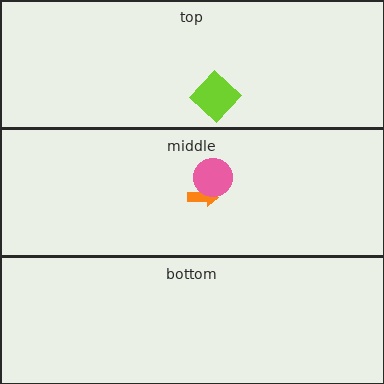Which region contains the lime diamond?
The top region.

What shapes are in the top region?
The lime diamond.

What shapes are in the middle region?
The orange arrow, the pink circle.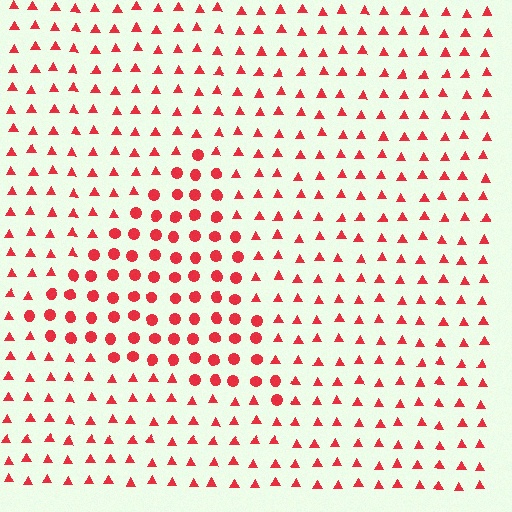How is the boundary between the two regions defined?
The boundary is defined by a change in element shape: circles inside vs. triangles outside. All elements share the same color and spacing.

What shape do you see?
I see a triangle.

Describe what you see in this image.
The image is filled with small red elements arranged in a uniform grid. A triangle-shaped region contains circles, while the surrounding area contains triangles. The boundary is defined purely by the change in element shape.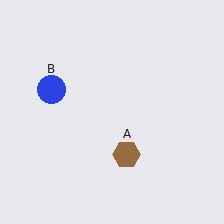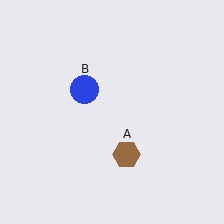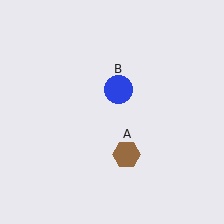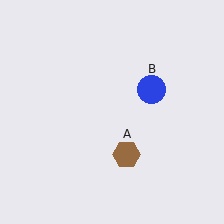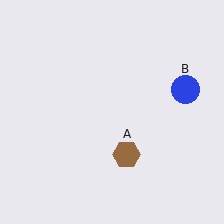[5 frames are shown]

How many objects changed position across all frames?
1 object changed position: blue circle (object B).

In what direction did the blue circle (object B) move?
The blue circle (object B) moved right.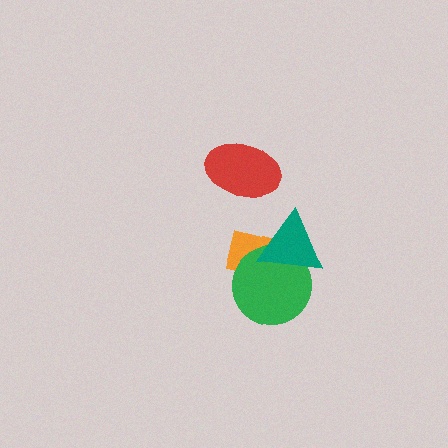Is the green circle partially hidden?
Yes, it is partially covered by another shape.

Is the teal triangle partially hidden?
No, no other shape covers it.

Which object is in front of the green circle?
The teal triangle is in front of the green circle.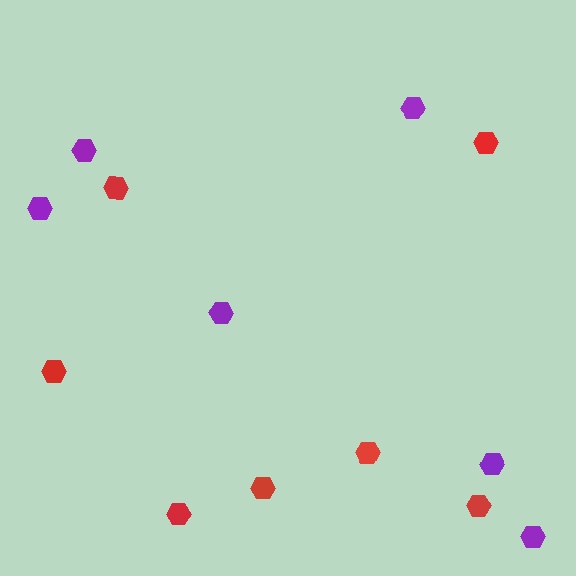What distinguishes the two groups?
There are 2 groups: one group of red hexagons (7) and one group of purple hexagons (6).